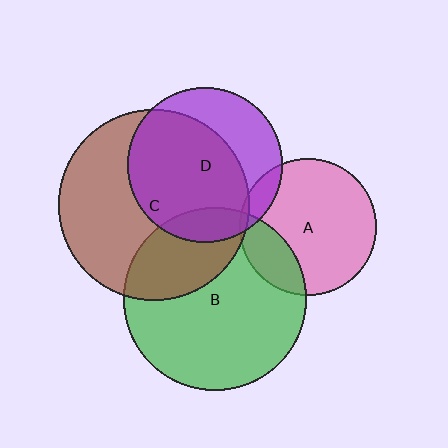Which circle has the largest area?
Circle C (brown).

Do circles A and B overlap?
Yes.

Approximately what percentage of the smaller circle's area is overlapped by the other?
Approximately 20%.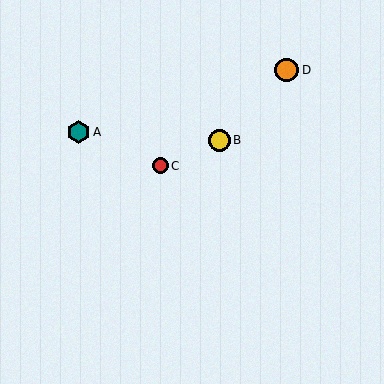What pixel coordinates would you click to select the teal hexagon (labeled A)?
Click at (79, 132) to select the teal hexagon A.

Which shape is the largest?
The orange circle (labeled D) is the largest.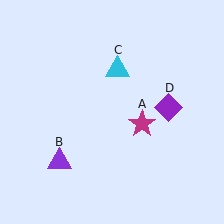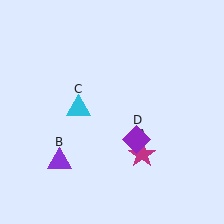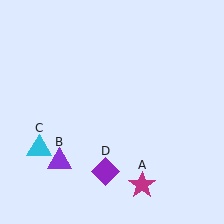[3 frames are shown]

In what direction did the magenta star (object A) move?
The magenta star (object A) moved down.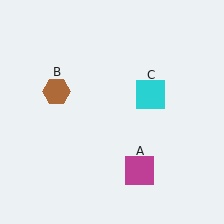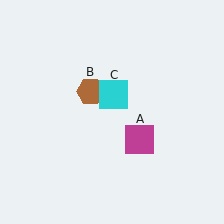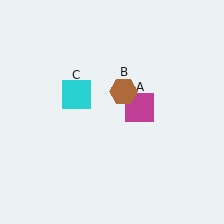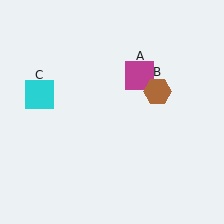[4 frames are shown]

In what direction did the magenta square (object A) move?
The magenta square (object A) moved up.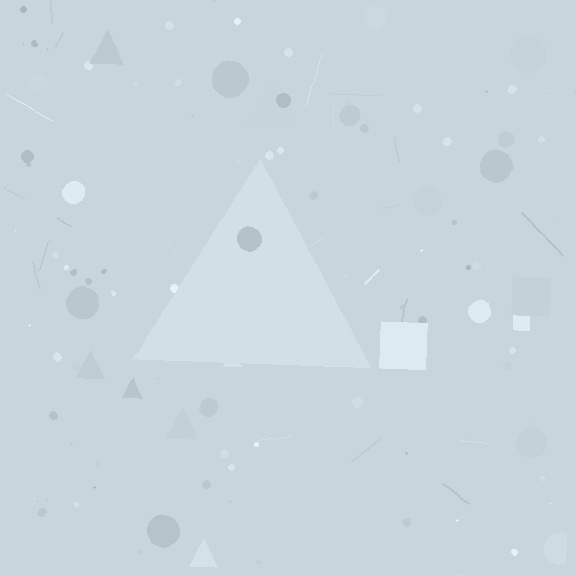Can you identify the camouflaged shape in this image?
The camouflaged shape is a triangle.